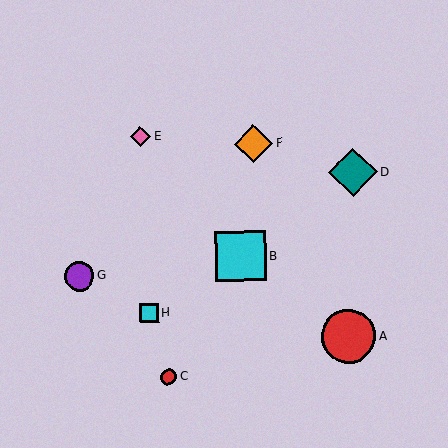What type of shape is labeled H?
Shape H is a cyan square.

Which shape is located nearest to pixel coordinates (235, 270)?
The cyan square (labeled B) at (241, 256) is nearest to that location.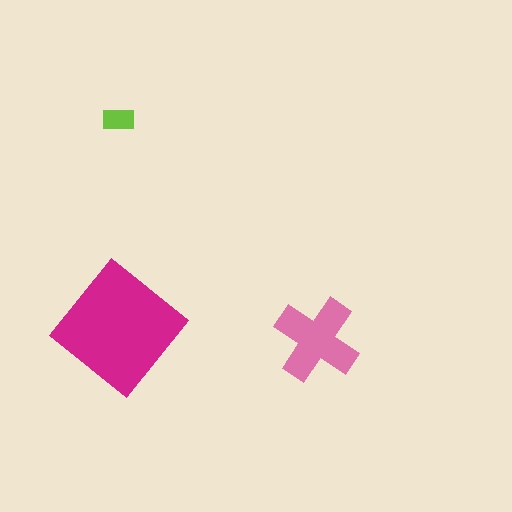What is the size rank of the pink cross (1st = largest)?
2nd.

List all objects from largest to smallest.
The magenta diamond, the pink cross, the lime rectangle.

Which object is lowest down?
The pink cross is bottommost.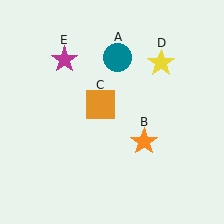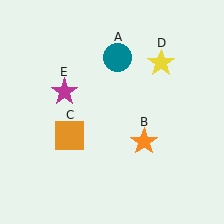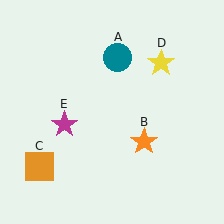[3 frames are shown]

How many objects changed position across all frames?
2 objects changed position: orange square (object C), magenta star (object E).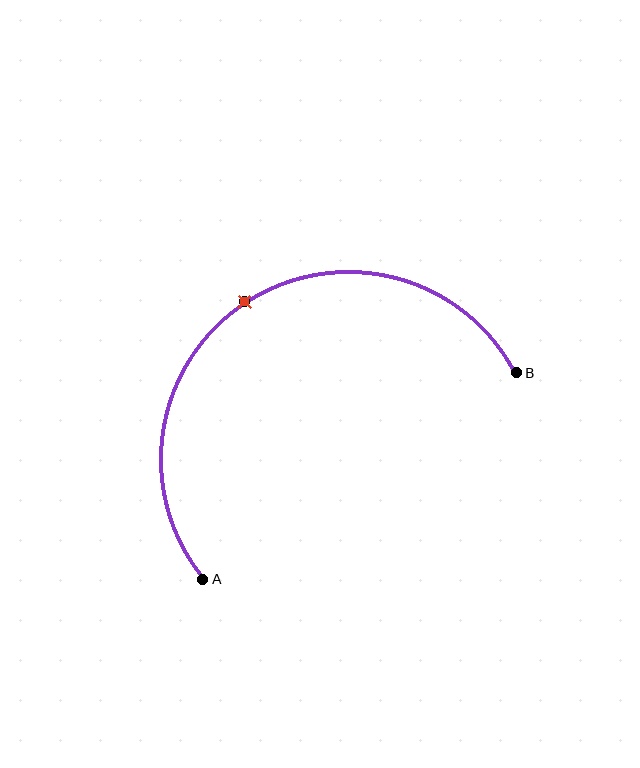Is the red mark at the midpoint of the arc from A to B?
Yes. The red mark lies on the arc at equal arc-length from both A and B — it is the arc midpoint.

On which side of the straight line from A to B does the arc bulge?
The arc bulges above the straight line connecting A and B.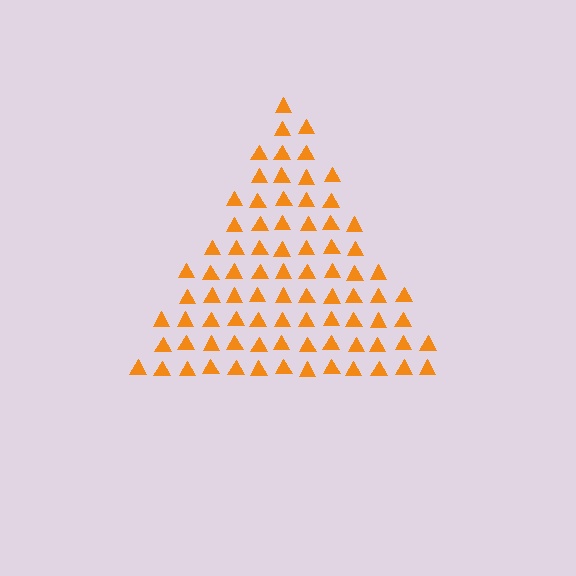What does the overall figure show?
The overall figure shows a triangle.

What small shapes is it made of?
It is made of small triangles.